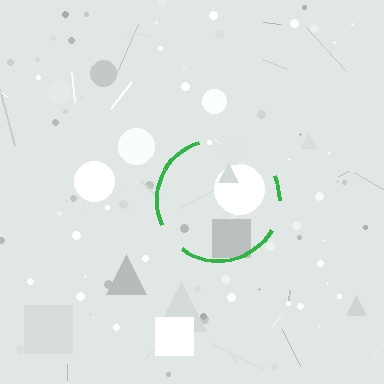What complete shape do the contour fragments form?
The contour fragments form a circle.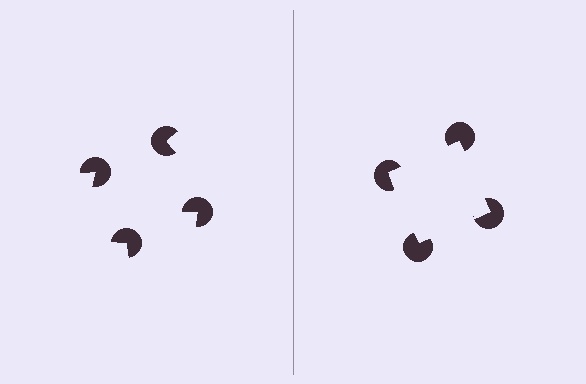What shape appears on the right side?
An illusory square.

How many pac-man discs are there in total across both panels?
8 — 4 on each side.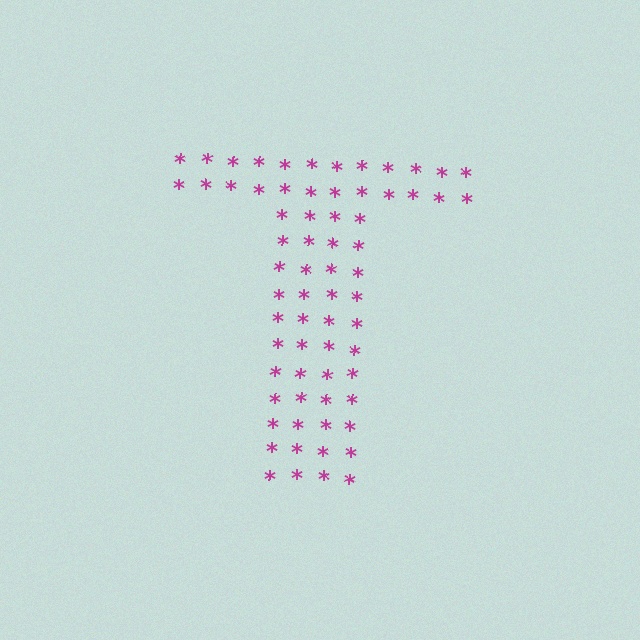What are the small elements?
The small elements are asterisks.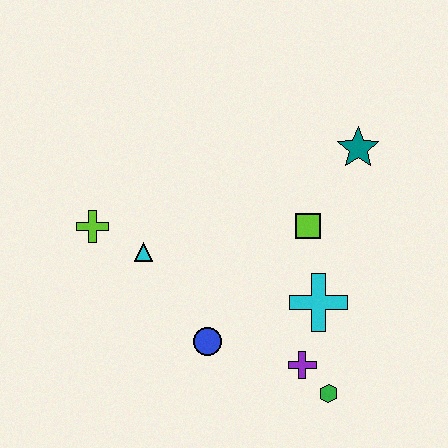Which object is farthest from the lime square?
The lime cross is farthest from the lime square.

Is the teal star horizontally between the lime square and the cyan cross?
No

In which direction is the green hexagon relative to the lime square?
The green hexagon is below the lime square.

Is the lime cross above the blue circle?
Yes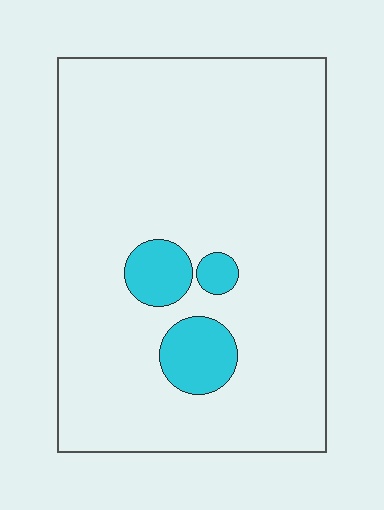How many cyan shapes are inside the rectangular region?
3.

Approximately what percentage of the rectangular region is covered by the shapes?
Approximately 10%.